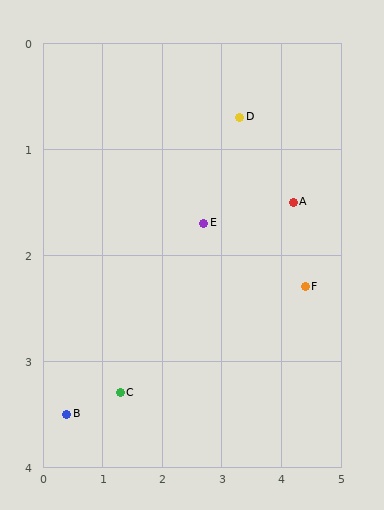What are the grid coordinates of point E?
Point E is at approximately (2.7, 1.7).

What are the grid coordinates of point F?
Point F is at approximately (4.4, 2.3).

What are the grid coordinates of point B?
Point B is at approximately (0.4, 3.5).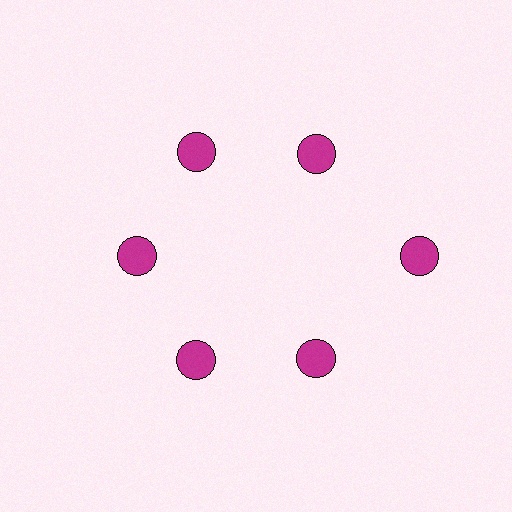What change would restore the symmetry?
The symmetry would be restored by moving it inward, back onto the ring so that all 6 circles sit at equal angles and equal distance from the center.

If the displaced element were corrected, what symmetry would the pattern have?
It would have 6-fold rotational symmetry — the pattern would map onto itself every 60 degrees.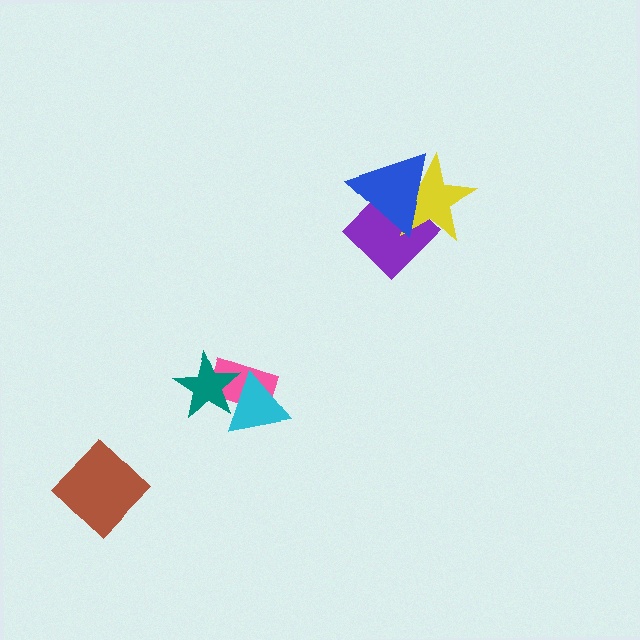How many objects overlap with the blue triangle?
2 objects overlap with the blue triangle.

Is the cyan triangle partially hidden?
Yes, it is partially covered by another shape.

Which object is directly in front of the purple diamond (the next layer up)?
The yellow star is directly in front of the purple diamond.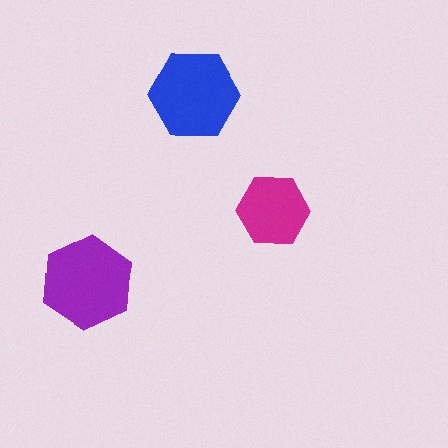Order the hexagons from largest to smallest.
the purple one, the blue one, the magenta one.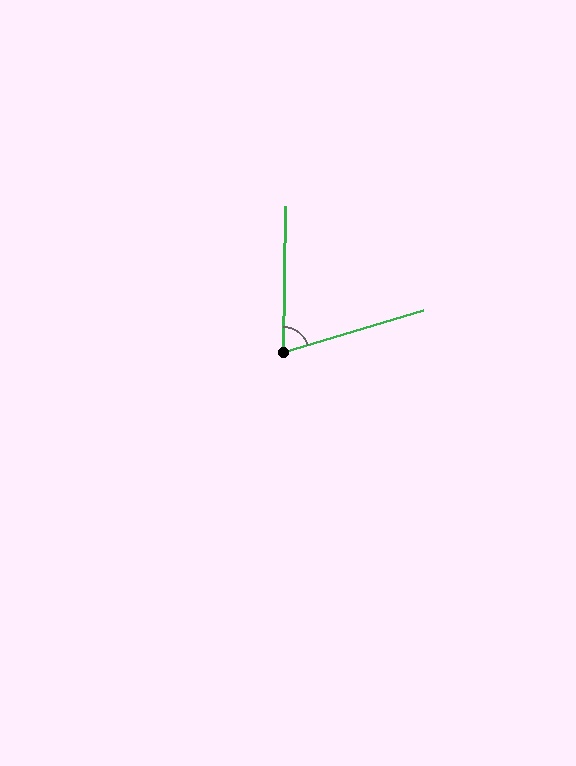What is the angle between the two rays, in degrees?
Approximately 72 degrees.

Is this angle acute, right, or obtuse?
It is acute.